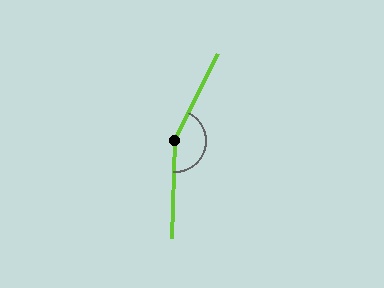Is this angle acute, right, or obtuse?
It is obtuse.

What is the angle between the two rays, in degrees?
Approximately 155 degrees.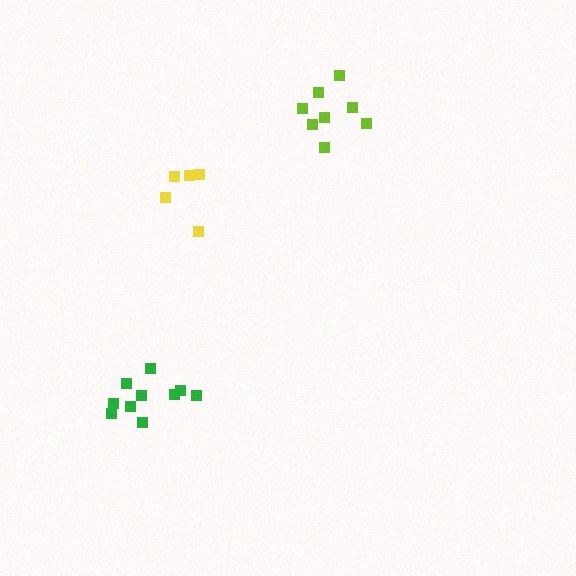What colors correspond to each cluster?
The clusters are colored: lime, green, yellow.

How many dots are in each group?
Group 1: 8 dots, Group 2: 10 dots, Group 3: 5 dots (23 total).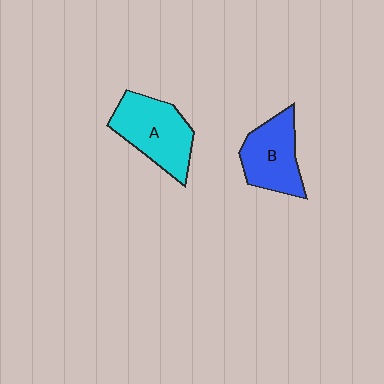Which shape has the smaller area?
Shape B (blue).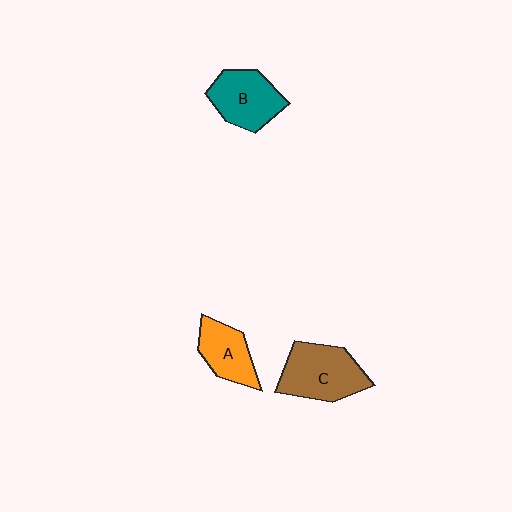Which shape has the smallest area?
Shape A (orange).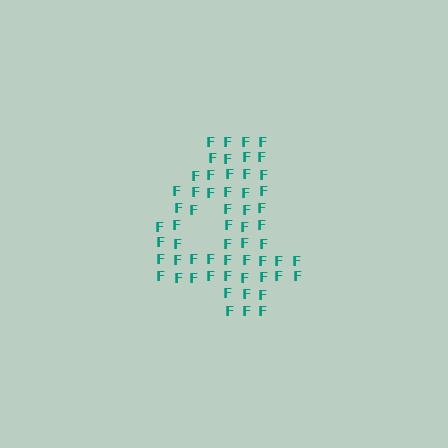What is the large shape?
The large shape is the digit 4.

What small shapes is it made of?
It is made of small letter F's.